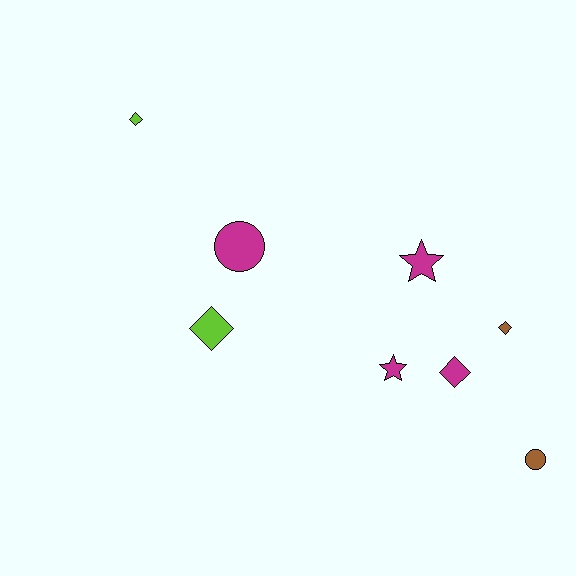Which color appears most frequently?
Magenta, with 4 objects.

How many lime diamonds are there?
There are 2 lime diamonds.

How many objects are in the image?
There are 8 objects.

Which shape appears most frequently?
Diamond, with 4 objects.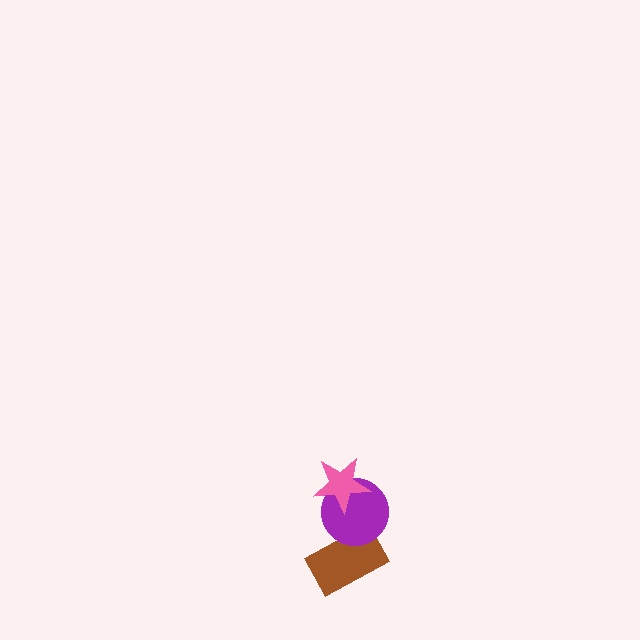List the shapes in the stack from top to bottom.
From top to bottom: the pink star, the purple circle, the brown rectangle.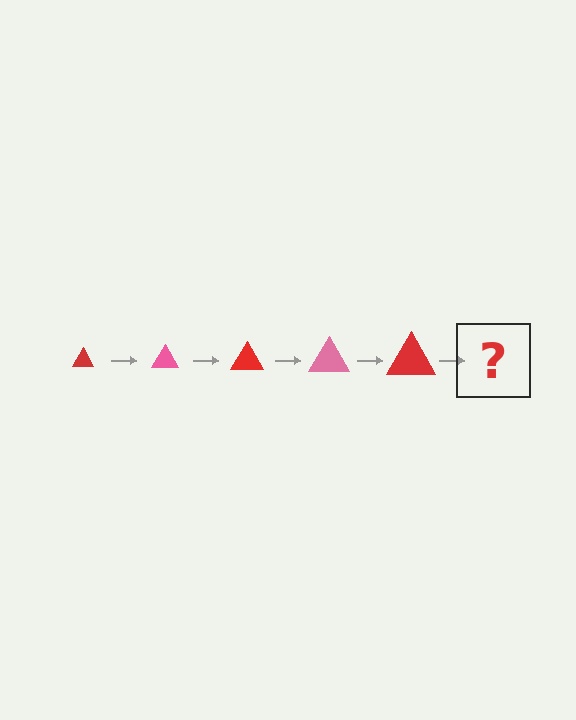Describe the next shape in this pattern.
It should be a pink triangle, larger than the previous one.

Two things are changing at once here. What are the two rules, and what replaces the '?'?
The two rules are that the triangle grows larger each step and the color cycles through red and pink. The '?' should be a pink triangle, larger than the previous one.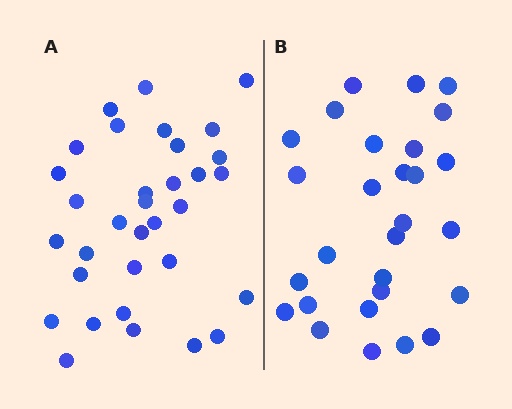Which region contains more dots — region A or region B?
Region A (the left region) has more dots.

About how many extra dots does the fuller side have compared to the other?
Region A has about 5 more dots than region B.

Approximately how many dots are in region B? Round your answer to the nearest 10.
About 30 dots. (The exact count is 28, which rounds to 30.)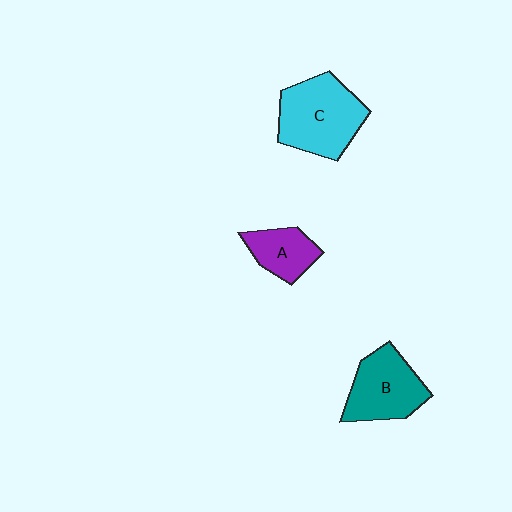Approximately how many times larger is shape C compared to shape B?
Approximately 1.2 times.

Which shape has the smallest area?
Shape A (purple).